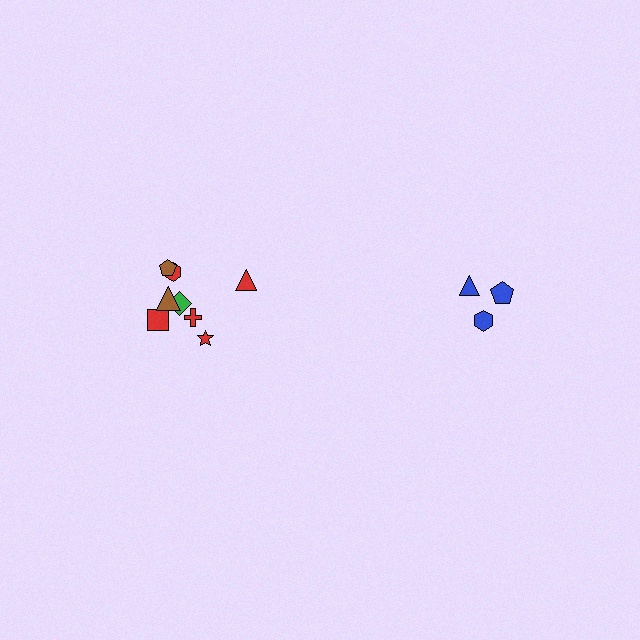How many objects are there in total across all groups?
There are 11 objects.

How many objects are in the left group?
There are 8 objects.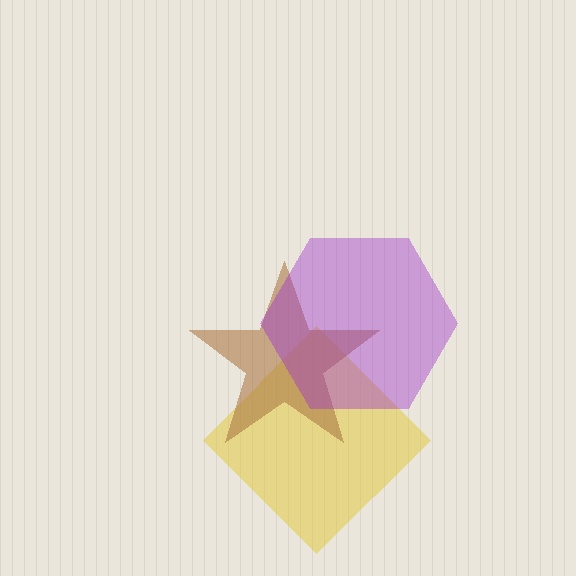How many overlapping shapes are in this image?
There are 3 overlapping shapes in the image.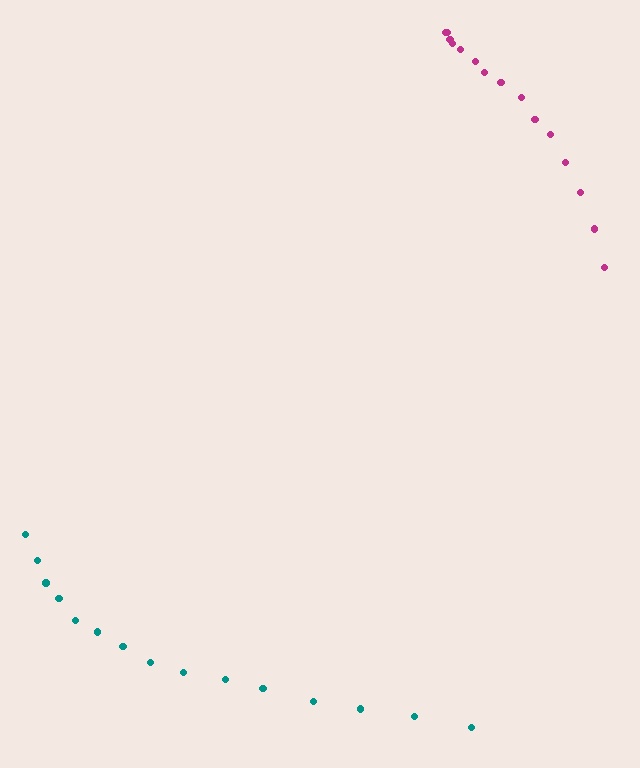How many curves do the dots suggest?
There are 2 distinct paths.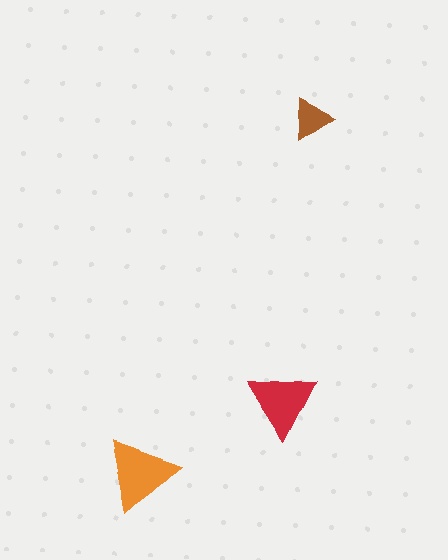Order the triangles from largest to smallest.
the orange one, the red one, the brown one.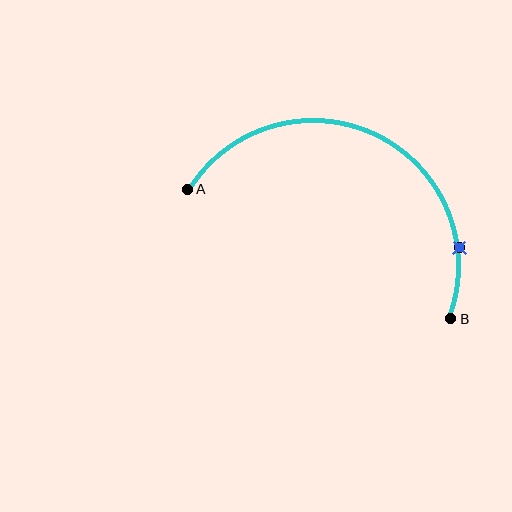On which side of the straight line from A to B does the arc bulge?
The arc bulges above the straight line connecting A and B.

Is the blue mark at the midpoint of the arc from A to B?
No. The blue mark lies on the arc but is closer to endpoint B. The arc midpoint would be at the point on the curve equidistant along the arc from both A and B.